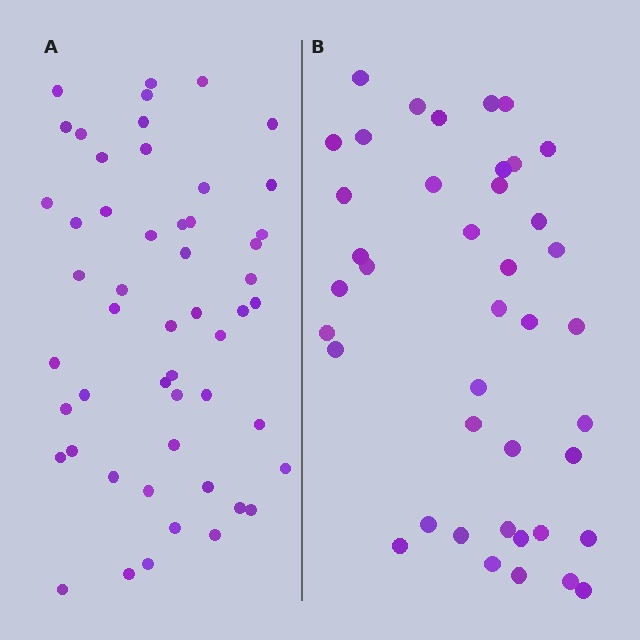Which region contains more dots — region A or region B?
Region A (the left region) has more dots.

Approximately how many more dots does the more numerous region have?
Region A has roughly 12 or so more dots than region B.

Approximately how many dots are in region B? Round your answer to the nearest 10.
About 40 dots. (The exact count is 41, which rounds to 40.)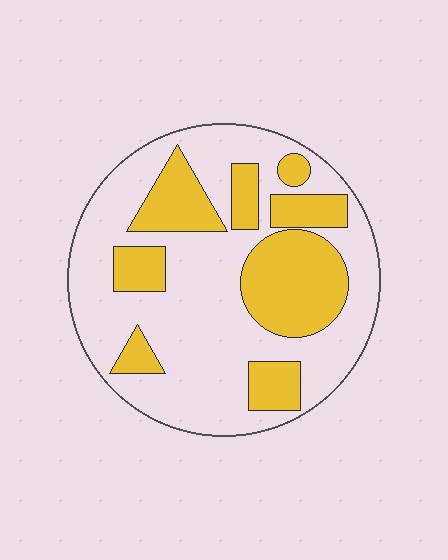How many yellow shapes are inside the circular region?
8.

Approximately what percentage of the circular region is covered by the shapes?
Approximately 35%.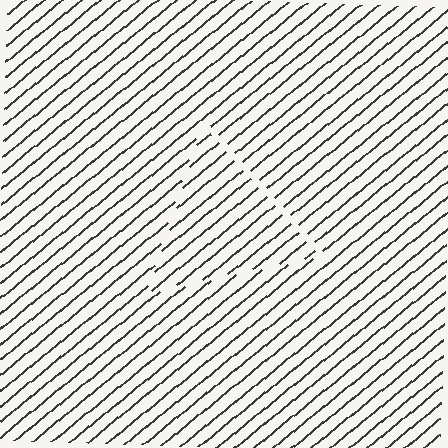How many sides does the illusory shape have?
3 sides — the line-ends trace a triangle.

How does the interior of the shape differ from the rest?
The interior of the shape contains the same grating, shifted by half a period — the contour is defined by the phase discontinuity where line-ends from the inner and outer gratings abut.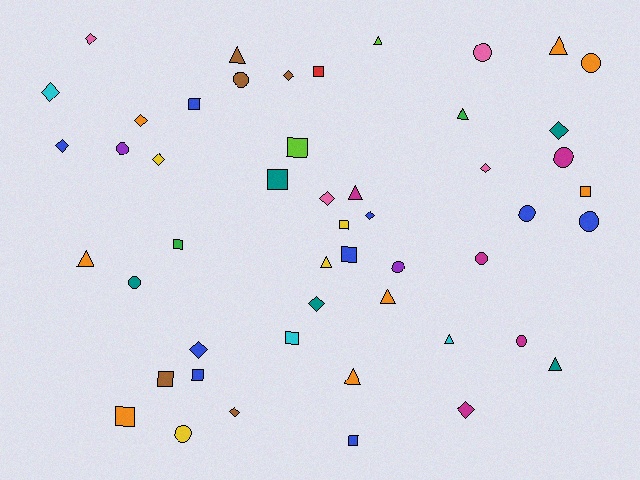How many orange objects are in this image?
There are 8 orange objects.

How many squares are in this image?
There are 13 squares.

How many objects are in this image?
There are 50 objects.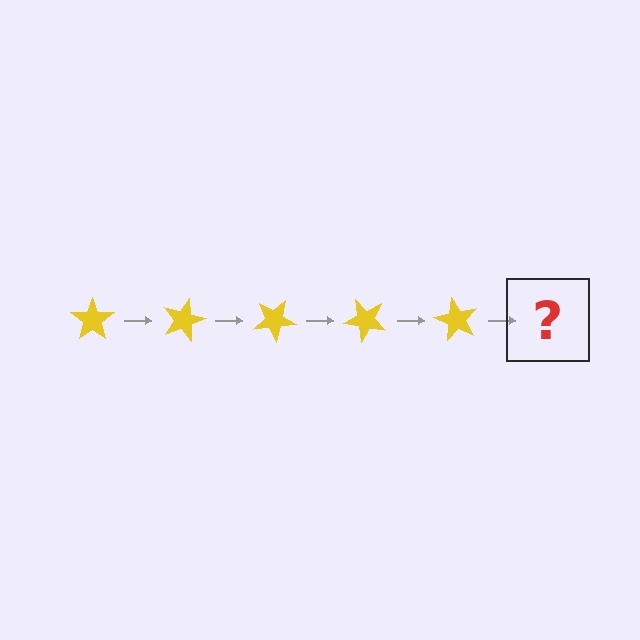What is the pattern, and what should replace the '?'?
The pattern is that the star rotates 15 degrees each step. The '?' should be a yellow star rotated 75 degrees.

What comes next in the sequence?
The next element should be a yellow star rotated 75 degrees.